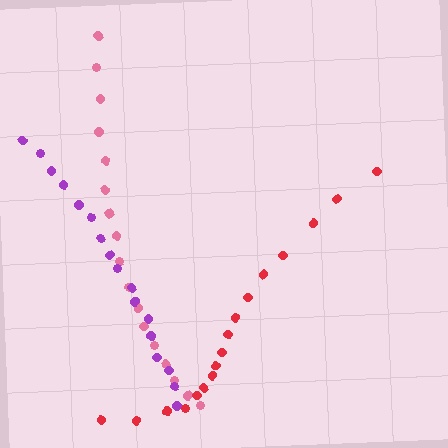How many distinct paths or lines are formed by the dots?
There are 3 distinct paths.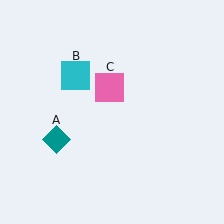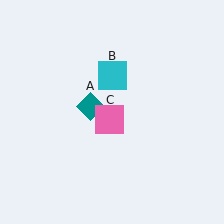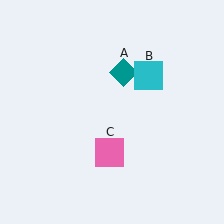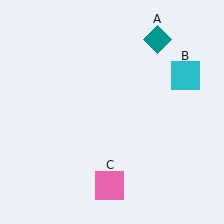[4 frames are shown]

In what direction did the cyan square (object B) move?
The cyan square (object B) moved right.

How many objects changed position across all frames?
3 objects changed position: teal diamond (object A), cyan square (object B), pink square (object C).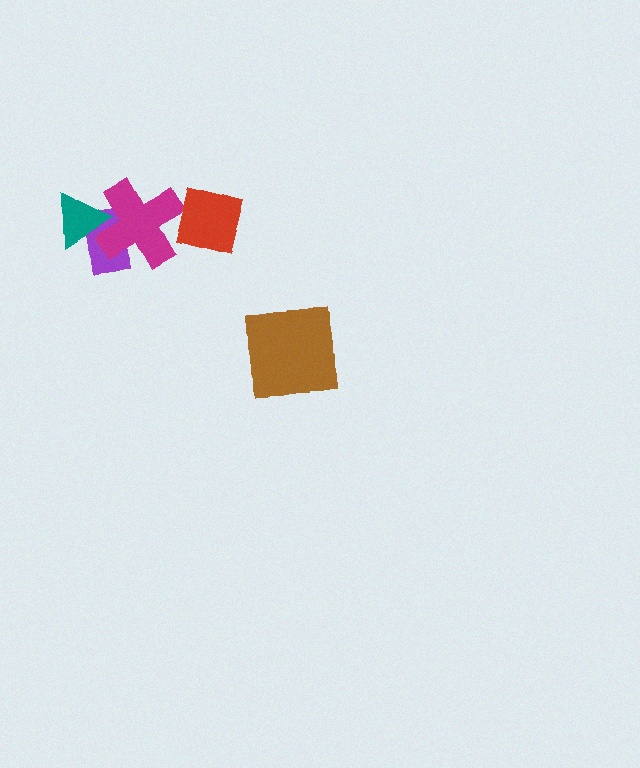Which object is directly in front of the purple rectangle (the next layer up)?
The teal triangle is directly in front of the purple rectangle.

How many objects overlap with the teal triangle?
2 objects overlap with the teal triangle.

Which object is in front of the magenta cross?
The red square is in front of the magenta cross.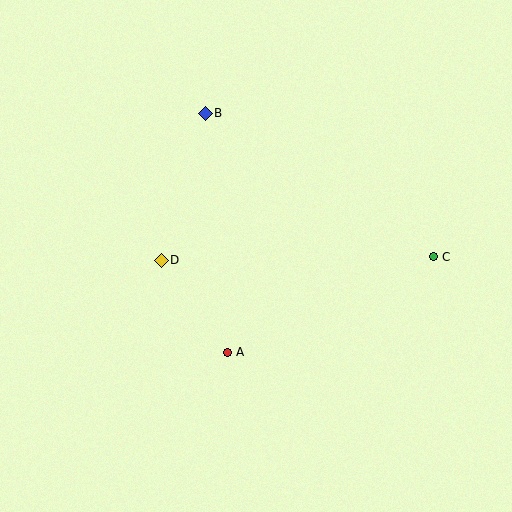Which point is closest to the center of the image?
Point D at (161, 260) is closest to the center.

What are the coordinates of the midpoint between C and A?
The midpoint between C and A is at (330, 304).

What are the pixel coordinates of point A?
Point A is at (227, 352).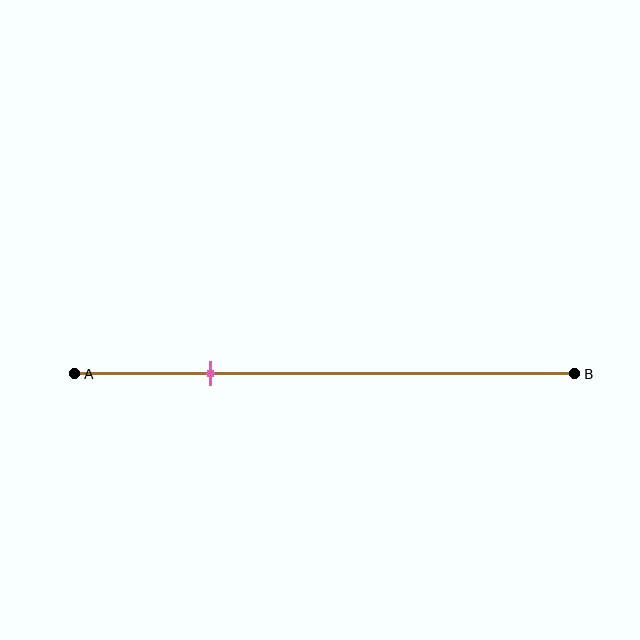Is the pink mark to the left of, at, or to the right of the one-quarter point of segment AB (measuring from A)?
The pink mark is approximately at the one-quarter point of segment AB.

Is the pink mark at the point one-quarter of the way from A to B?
Yes, the mark is approximately at the one-quarter point.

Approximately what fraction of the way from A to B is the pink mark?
The pink mark is approximately 25% of the way from A to B.